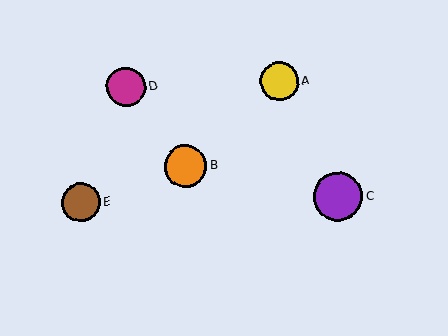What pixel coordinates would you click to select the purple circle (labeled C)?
Click at (338, 197) to select the purple circle C.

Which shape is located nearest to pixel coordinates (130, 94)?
The magenta circle (labeled D) at (126, 87) is nearest to that location.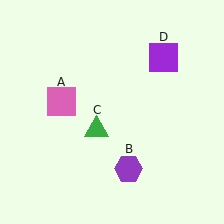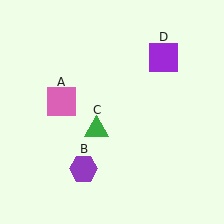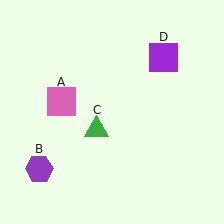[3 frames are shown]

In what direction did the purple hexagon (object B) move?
The purple hexagon (object B) moved left.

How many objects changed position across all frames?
1 object changed position: purple hexagon (object B).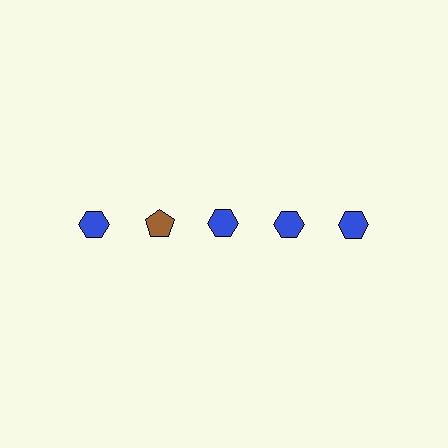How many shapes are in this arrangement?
There are 5 shapes arranged in a grid pattern.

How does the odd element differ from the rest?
It differs in both color (brown instead of blue) and shape (pentagon instead of hexagon).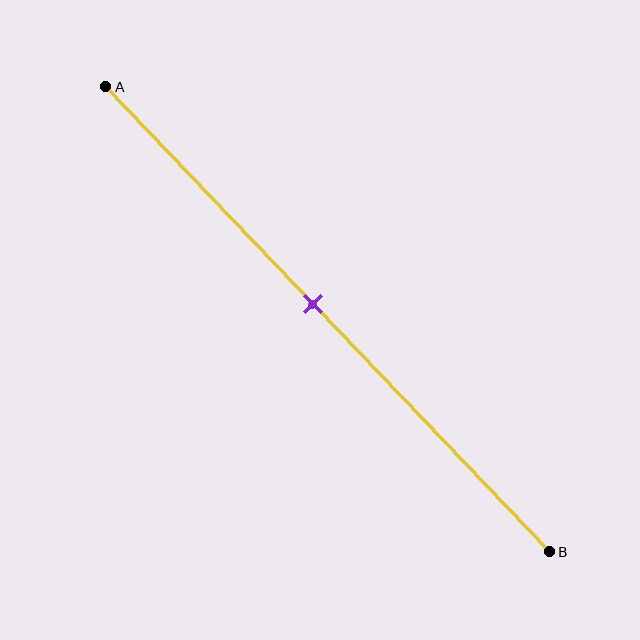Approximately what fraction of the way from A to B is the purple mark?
The purple mark is approximately 45% of the way from A to B.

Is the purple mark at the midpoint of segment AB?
No, the mark is at about 45% from A, not at the 50% midpoint.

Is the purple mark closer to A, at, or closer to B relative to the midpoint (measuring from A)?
The purple mark is closer to point A than the midpoint of segment AB.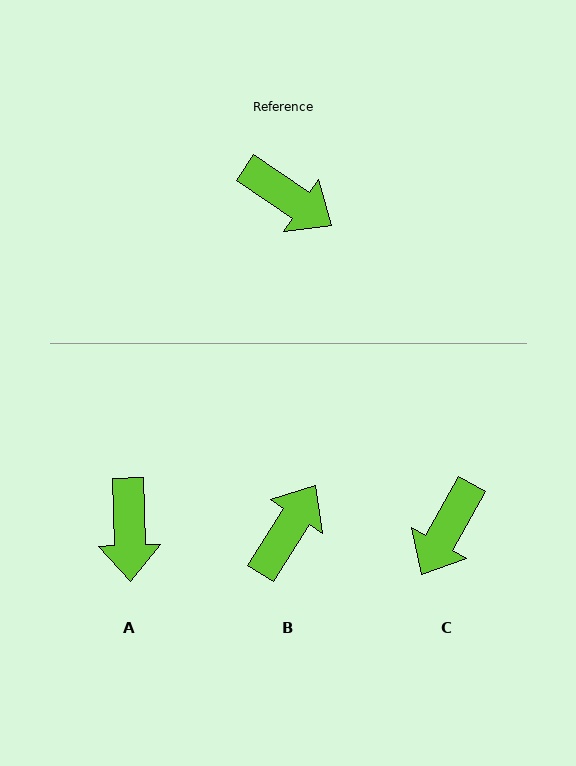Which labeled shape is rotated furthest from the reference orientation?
B, about 92 degrees away.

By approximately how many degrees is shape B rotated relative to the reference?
Approximately 92 degrees counter-clockwise.